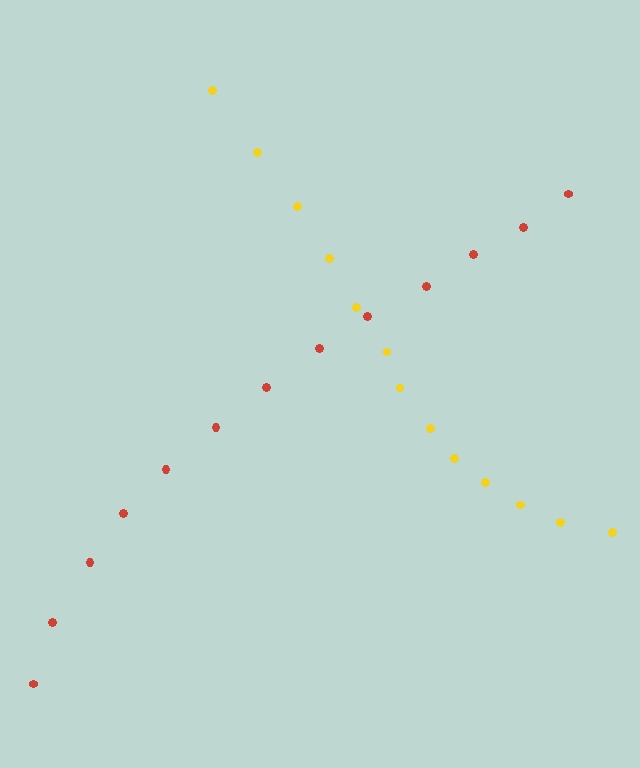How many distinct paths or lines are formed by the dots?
There are 2 distinct paths.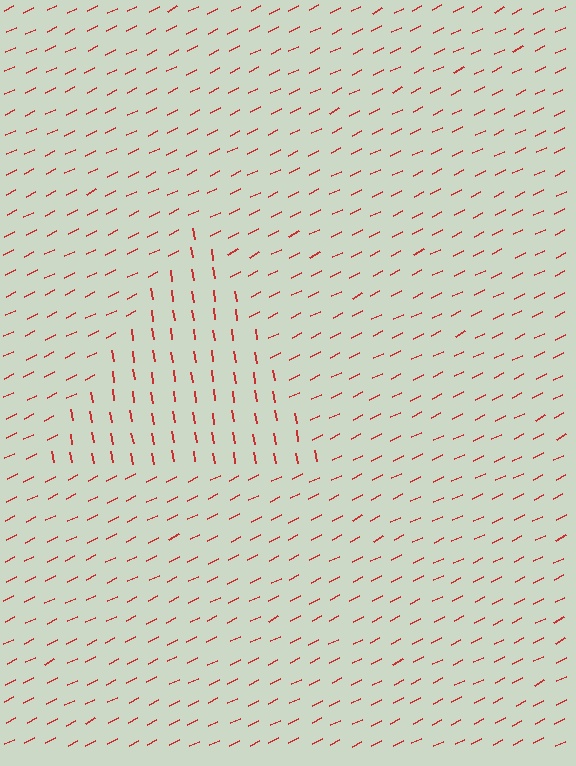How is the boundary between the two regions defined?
The boundary is defined purely by a change in line orientation (approximately 73 degrees difference). All lines are the same color and thickness.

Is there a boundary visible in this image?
Yes, there is a texture boundary formed by a change in line orientation.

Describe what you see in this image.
The image is filled with small red line segments. A triangle region in the image has lines oriented differently from the surrounding lines, creating a visible texture boundary.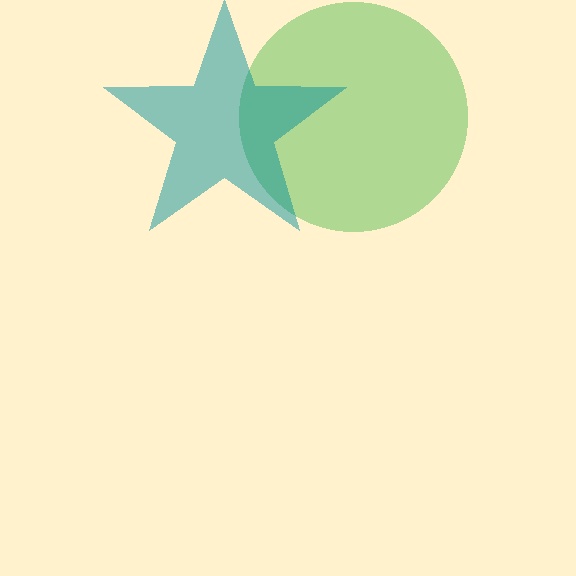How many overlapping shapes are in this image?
There are 2 overlapping shapes in the image.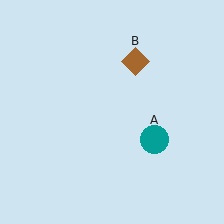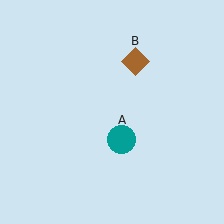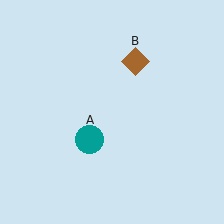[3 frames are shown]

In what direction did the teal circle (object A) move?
The teal circle (object A) moved left.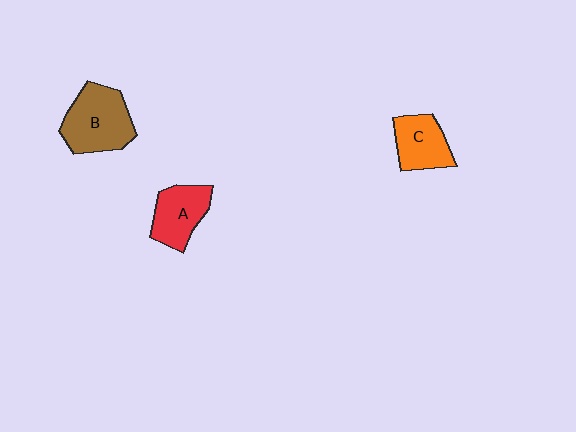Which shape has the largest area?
Shape B (brown).